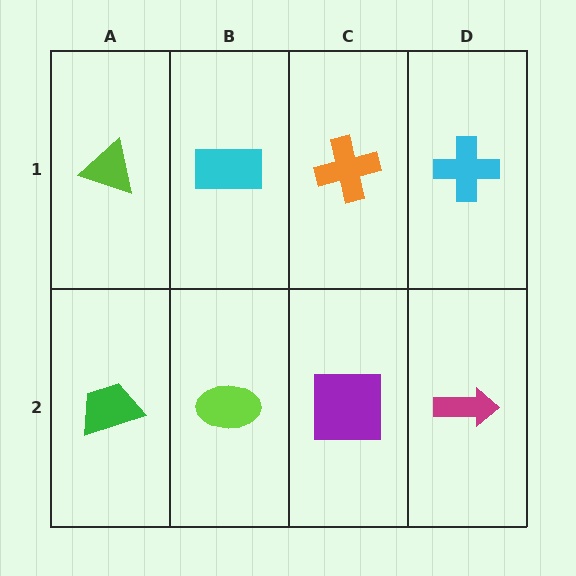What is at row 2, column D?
A magenta arrow.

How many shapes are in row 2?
4 shapes.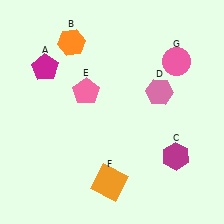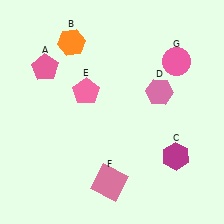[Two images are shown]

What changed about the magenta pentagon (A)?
In Image 1, A is magenta. In Image 2, it changed to pink.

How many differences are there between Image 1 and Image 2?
There are 2 differences between the two images.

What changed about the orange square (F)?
In Image 1, F is orange. In Image 2, it changed to pink.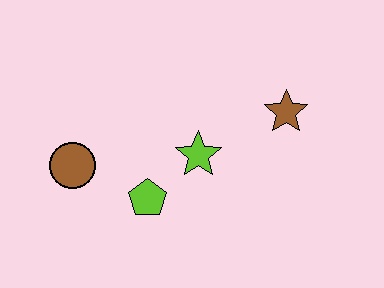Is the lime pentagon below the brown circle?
Yes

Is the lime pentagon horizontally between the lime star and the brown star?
No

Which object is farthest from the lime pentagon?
The brown star is farthest from the lime pentagon.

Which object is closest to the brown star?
The lime star is closest to the brown star.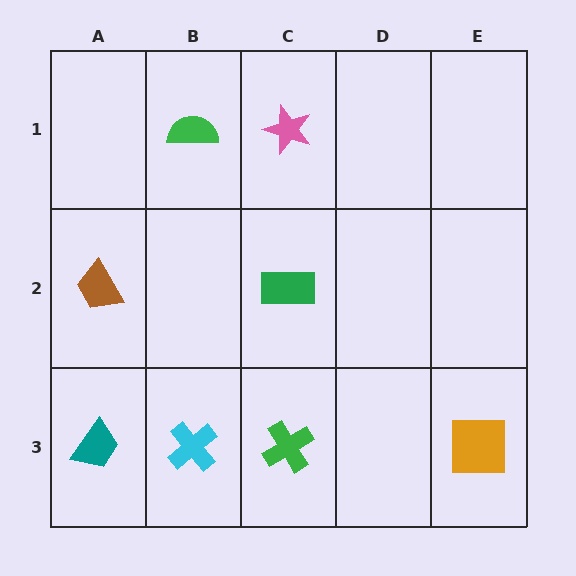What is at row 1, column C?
A pink star.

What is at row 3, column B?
A cyan cross.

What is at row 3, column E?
An orange square.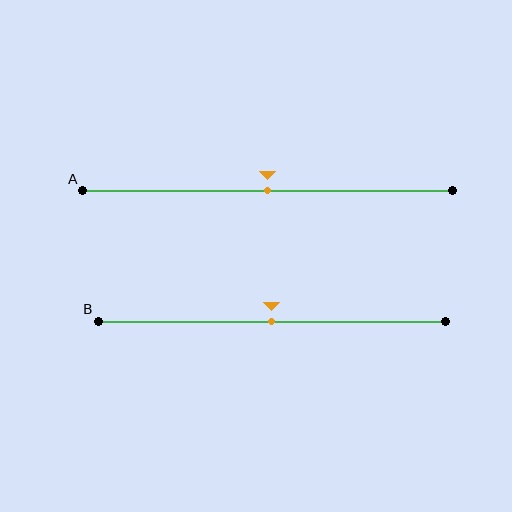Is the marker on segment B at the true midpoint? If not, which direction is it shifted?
Yes, the marker on segment B is at the true midpoint.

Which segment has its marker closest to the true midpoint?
Segment A has its marker closest to the true midpoint.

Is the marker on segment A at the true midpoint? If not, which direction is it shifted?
Yes, the marker on segment A is at the true midpoint.